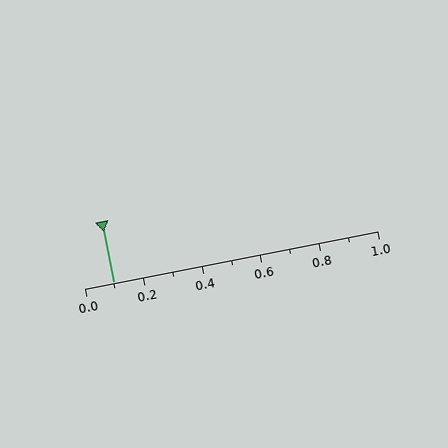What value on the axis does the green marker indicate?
The marker indicates approximately 0.1.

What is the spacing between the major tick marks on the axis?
The major ticks are spaced 0.2 apart.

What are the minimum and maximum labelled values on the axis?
The axis runs from 0.0 to 1.0.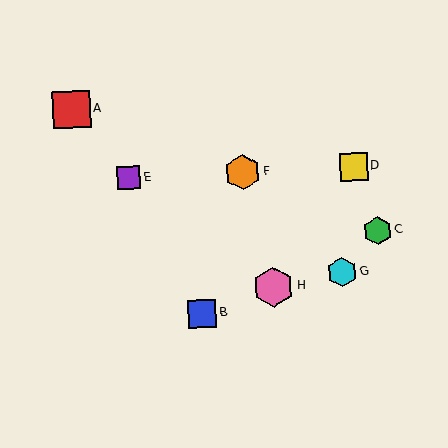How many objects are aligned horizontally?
3 objects (D, E, F) are aligned horizontally.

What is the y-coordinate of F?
Object F is at y≈172.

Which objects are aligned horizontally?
Objects D, E, F are aligned horizontally.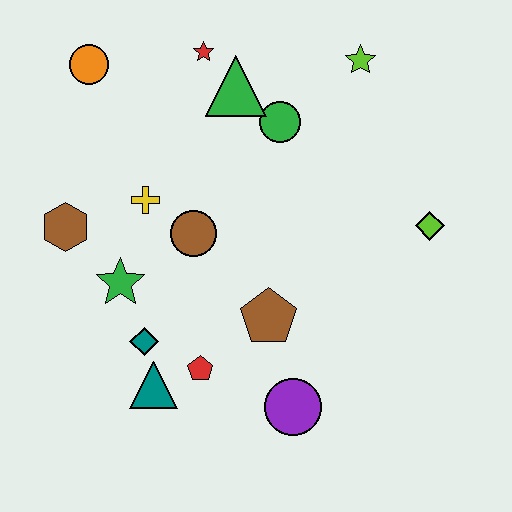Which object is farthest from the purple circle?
The orange circle is farthest from the purple circle.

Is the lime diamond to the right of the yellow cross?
Yes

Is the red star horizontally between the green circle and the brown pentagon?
No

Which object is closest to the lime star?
The green circle is closest to the lime star.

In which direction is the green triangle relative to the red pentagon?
The green triangle is above the red pentagon.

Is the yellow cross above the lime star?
No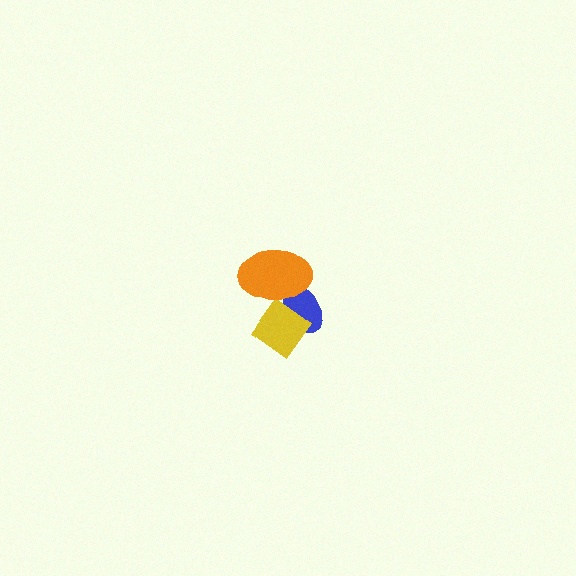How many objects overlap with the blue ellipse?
2 objects overlap with the blue ellipse.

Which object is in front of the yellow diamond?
The orange ellipse is in front of the yellow diamond.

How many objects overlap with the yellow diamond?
2 objects overlap with the yellow diamond.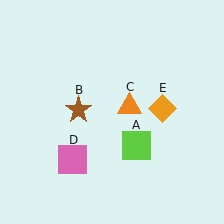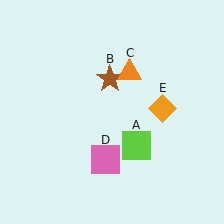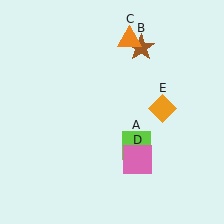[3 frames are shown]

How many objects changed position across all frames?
3 objects changed position: brown star (object B), orange triangle (object C), pink square (object D).